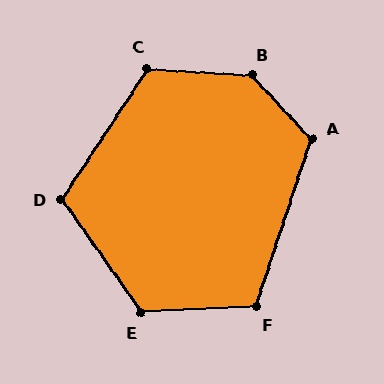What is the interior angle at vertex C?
Approximately 120 degrees (obtuse).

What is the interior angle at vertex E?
Approximately 122 degrees (obtuse).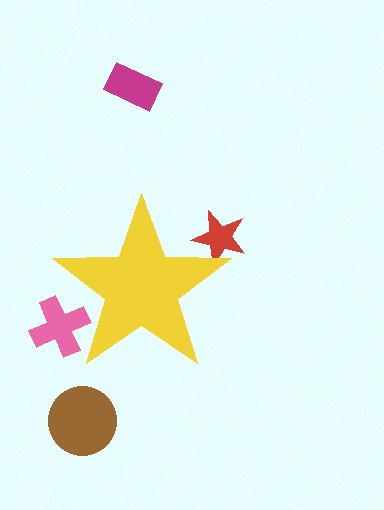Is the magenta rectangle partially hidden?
No, the magenta rectangle is fully visible.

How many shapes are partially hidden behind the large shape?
2 shapes are partially hidden.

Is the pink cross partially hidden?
Yes, the pink cross is partially hidden behind the yellow star.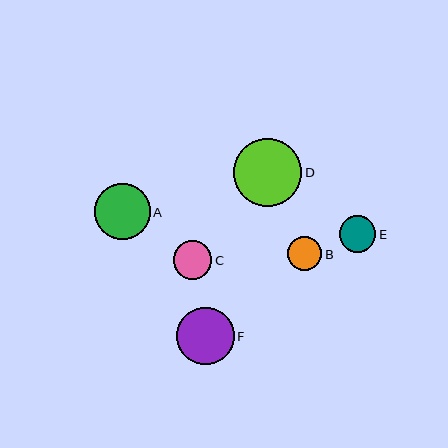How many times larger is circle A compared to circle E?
Circle A is approximately 1.5 times the size of circle E.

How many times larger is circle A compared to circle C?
Circle A is approximately 1.4 times the size of circle C.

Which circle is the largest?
Circle D is the largest with a size of approximately 68 pixels.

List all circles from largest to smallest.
From largest to smallest: D, F, A, C, E, B.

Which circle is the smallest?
Circle B is the smallest with a size of approximately 34 pixels.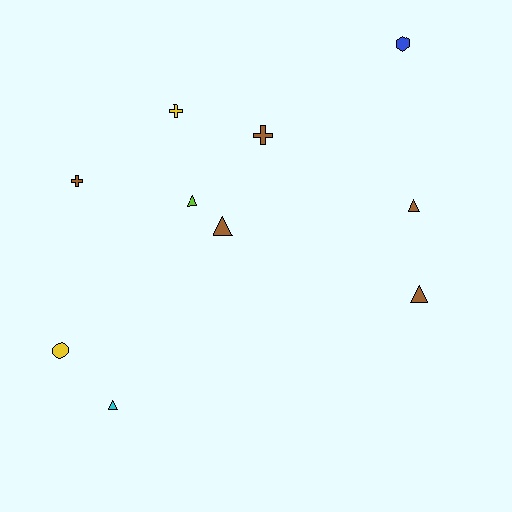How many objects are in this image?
There are 10 objects.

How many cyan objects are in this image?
There is 1 cyan object.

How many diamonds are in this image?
There are no diamonds.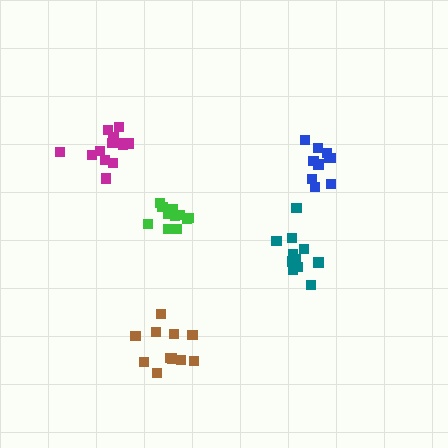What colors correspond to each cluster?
The clusters are colored: blue, teal, magenta, brown, green.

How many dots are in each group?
Group 1: 10 dots, Group 2: 12 dots, Group 3: 13 dots, Group 4: 11 dots, Group 5: 13 dots (59 total).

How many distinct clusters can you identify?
There are 5 distinct clusters.